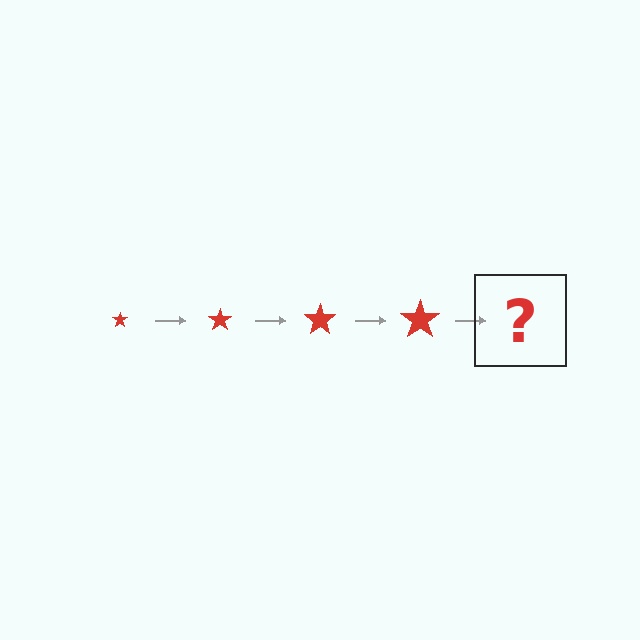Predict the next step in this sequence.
The next step is a red star, larger than the previous one.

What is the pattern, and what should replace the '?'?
The pattern is that the star gets progressively larger each step. The '?' should be a red star, larger than the previous one.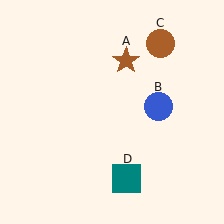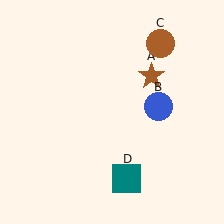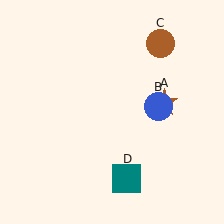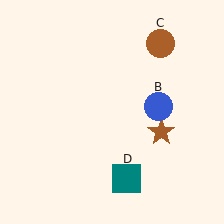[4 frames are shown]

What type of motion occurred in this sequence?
The brown star (object A) rotated clockwise around the center of the scene.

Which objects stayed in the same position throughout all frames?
Blue circle (object B) and brown circle (object C) and teal square (object D) remained stationary.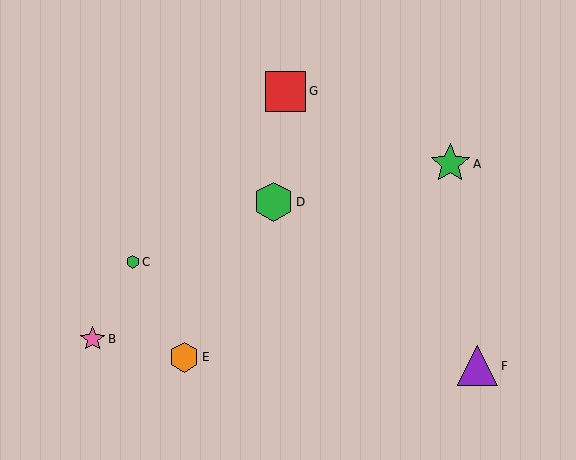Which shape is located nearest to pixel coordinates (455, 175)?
The green star (labeled A) at (450, 164) is nearest to that location.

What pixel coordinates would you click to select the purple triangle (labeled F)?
Click at (477, 366) to select the purple triangle F.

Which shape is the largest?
The red square (labeled G) is the largest.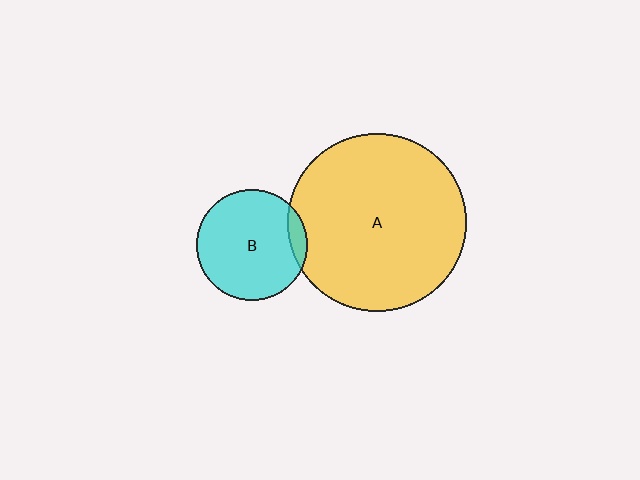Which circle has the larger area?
Circle A (yellow).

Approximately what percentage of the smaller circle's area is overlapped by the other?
Approximately 10%.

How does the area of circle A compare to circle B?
Approximately 2.6 times.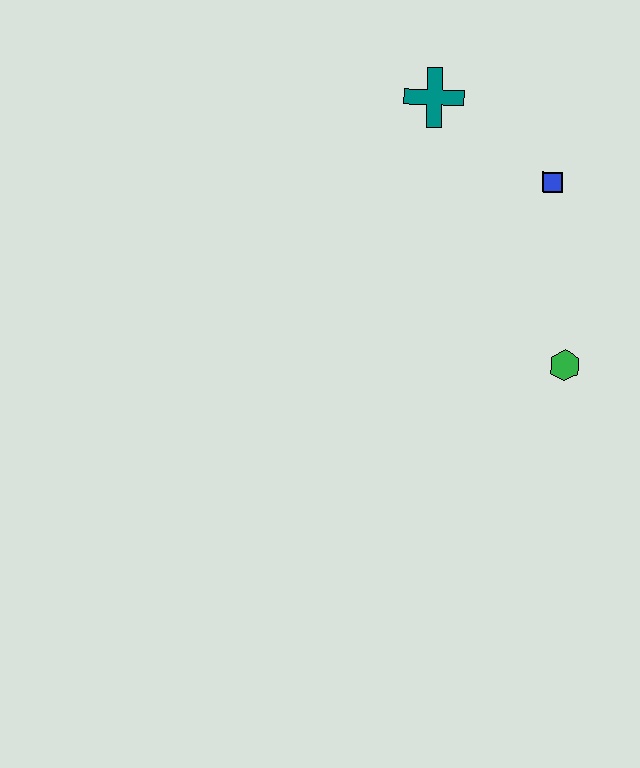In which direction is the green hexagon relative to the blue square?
The green hexagon is below the blue square.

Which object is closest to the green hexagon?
The blue square is closest to the green hexagon.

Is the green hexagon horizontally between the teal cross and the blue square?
No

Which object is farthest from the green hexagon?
The teal cross is farthest from the green hexagon.